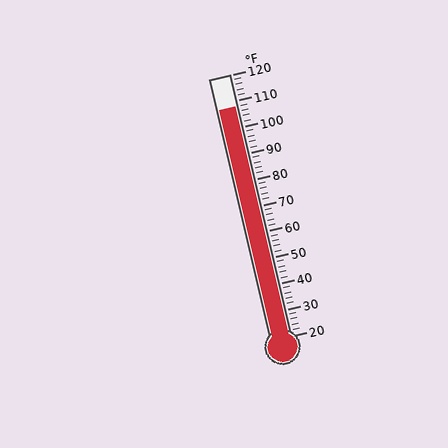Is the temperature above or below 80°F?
The temperature is above 80°F.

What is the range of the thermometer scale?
The thermometer scale ranges from 20°F to 120°F.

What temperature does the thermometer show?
The thermometer shows approximately 108°F.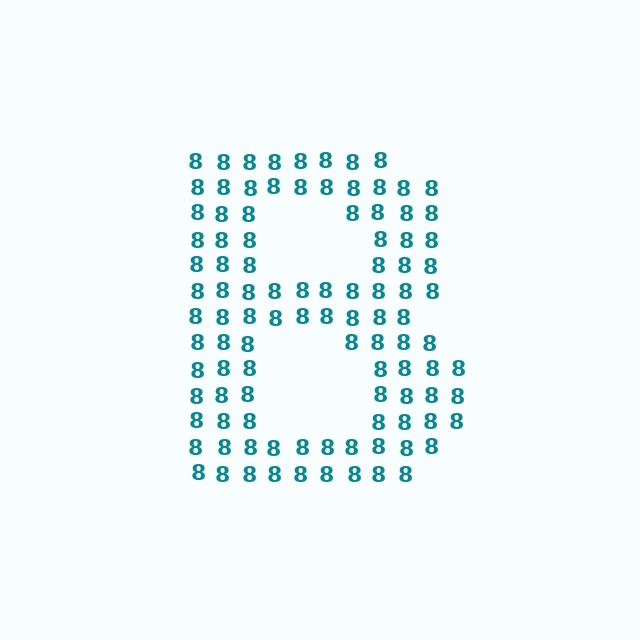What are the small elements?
The small elements are digit 8's.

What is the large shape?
The large shape is the letter B.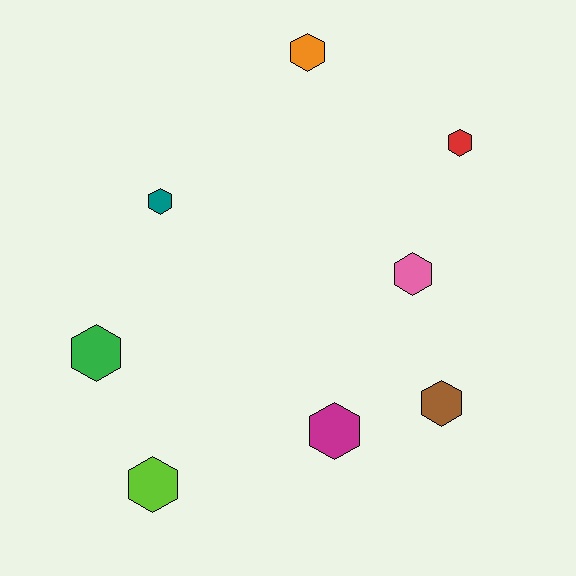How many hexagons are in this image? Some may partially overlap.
There are 8 hexagons.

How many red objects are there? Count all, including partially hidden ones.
There is 1 red object.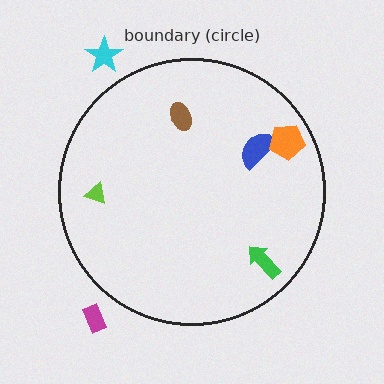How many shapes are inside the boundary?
5 inside, 2 outside.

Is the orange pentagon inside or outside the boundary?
Inside.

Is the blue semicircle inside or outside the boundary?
Inside.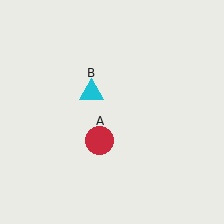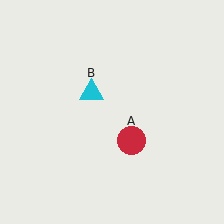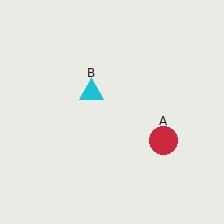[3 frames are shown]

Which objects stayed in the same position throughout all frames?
Cyan triangle (object B) remained stationary.